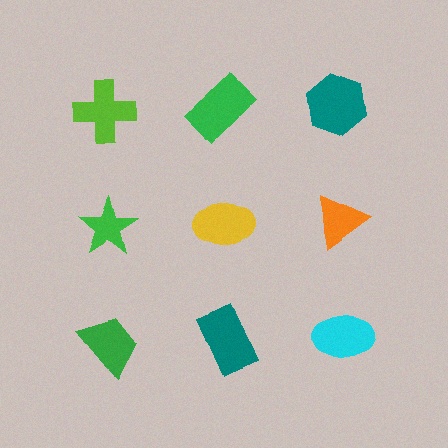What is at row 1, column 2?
A green rectangle.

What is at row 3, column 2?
A teal rectangle.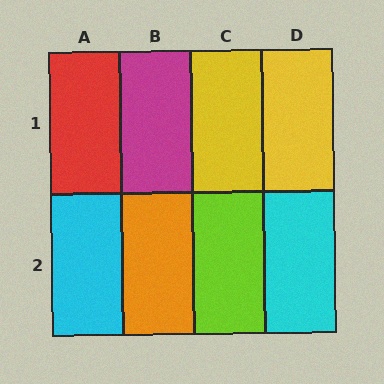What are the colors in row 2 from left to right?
Cyan, orange, lime, cyan.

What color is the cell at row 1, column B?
Magenta.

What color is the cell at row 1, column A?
Red.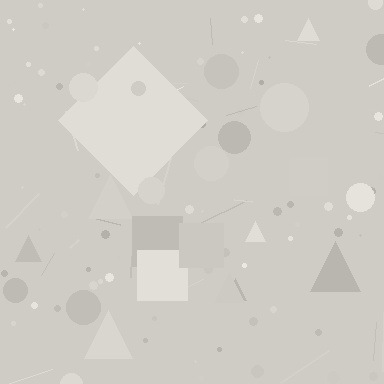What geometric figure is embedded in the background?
A diamond is embedded in the background.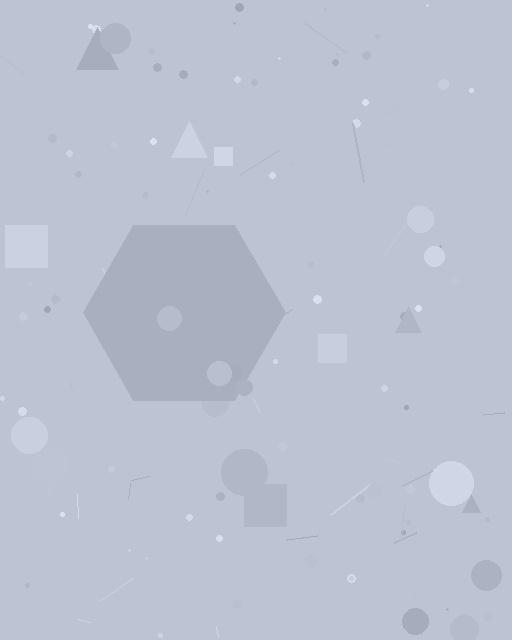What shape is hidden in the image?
A hexagon is hidden in the image.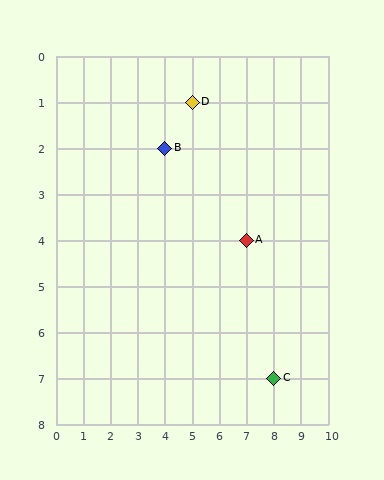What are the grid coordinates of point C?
Point C is at grid coordinates (8, 7).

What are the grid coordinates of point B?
Point B is at grid coordinates (4, 2).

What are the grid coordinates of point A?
Point A is at grid coordinates (7, 4).